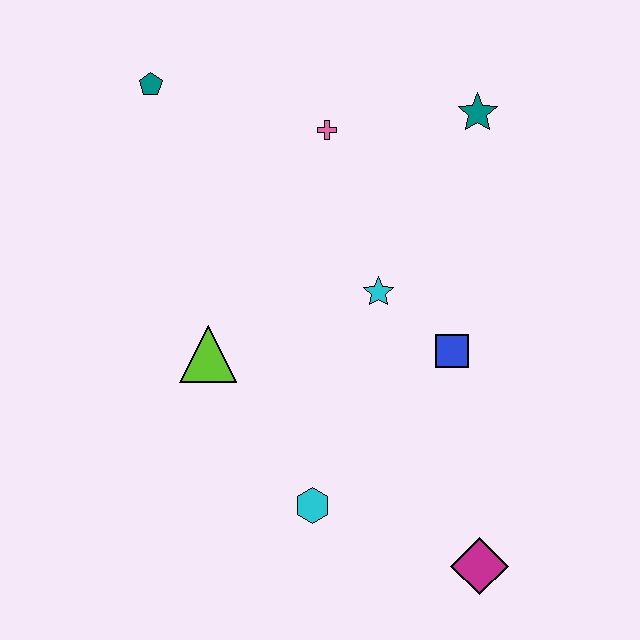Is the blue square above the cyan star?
No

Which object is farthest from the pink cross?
The magenta diamond is farthest from the pink cross.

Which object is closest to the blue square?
The cyan star is closest to the blue square.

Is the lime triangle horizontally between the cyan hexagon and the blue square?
No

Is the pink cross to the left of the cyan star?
Yes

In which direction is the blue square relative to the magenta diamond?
The blue square is above the magenta diamond.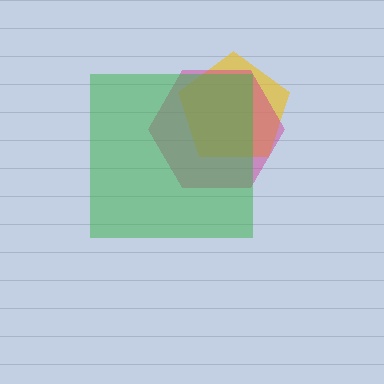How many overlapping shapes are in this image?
There are 3 overlapping shapes in the image.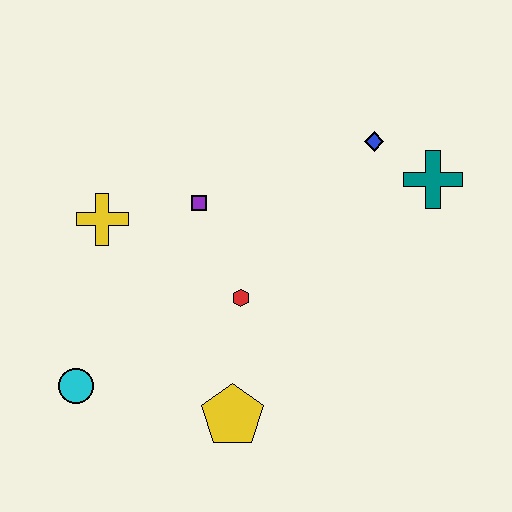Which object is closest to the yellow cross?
The purple square is closest to the yellow cross.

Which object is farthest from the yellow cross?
The teal cross is farthest from the yellow cross.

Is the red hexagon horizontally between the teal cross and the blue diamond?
No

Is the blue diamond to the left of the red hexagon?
No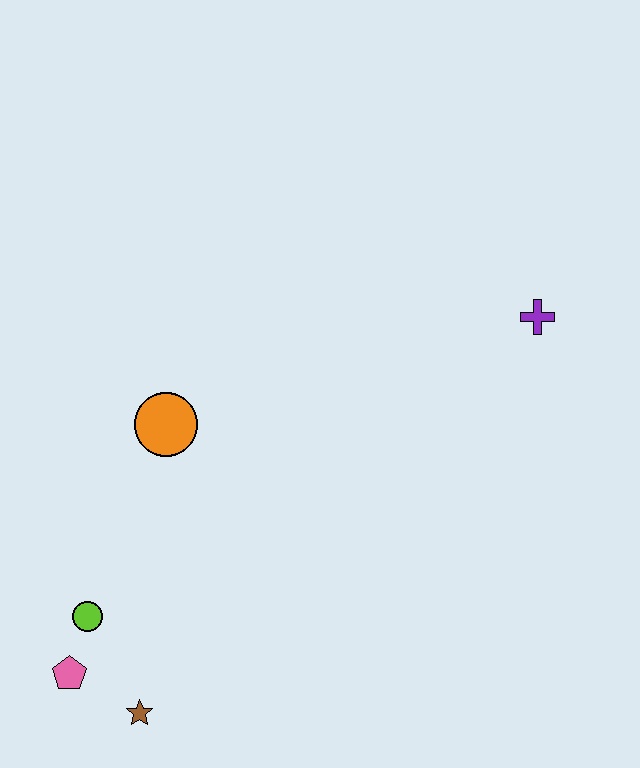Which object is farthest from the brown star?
The purple cross is farthest from the brown star.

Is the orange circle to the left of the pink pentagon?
No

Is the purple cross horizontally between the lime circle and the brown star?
No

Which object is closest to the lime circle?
The pink pentagon is closest to the lime circle.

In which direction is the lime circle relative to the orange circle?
The lime circle is below the orange circle.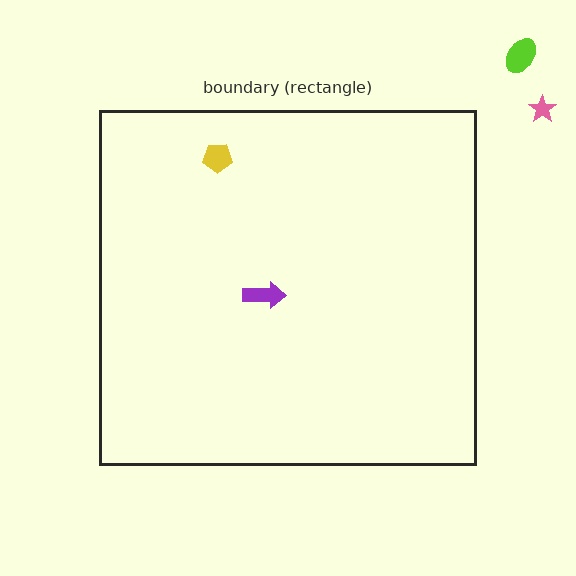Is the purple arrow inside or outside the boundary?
Inside.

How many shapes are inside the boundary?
2 inside, 2 outside.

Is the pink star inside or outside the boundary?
Outside.